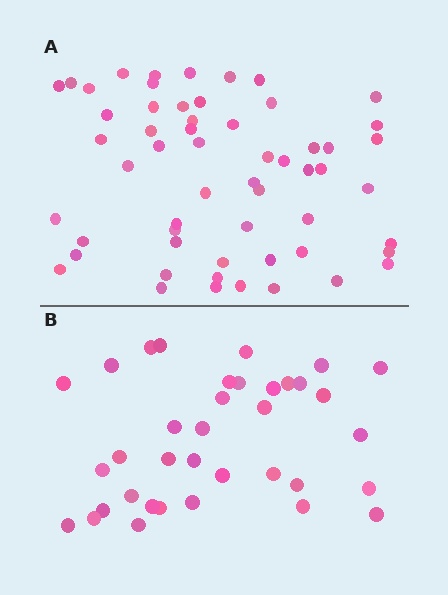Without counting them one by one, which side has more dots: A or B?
Region A (the top region) has more dots.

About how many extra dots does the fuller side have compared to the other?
Region A has approximately 20 more dots than region B.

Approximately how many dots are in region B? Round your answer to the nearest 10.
About 40 dots. (The exact count is 36, which rounds to 40.)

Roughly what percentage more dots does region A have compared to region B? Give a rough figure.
About 60% more.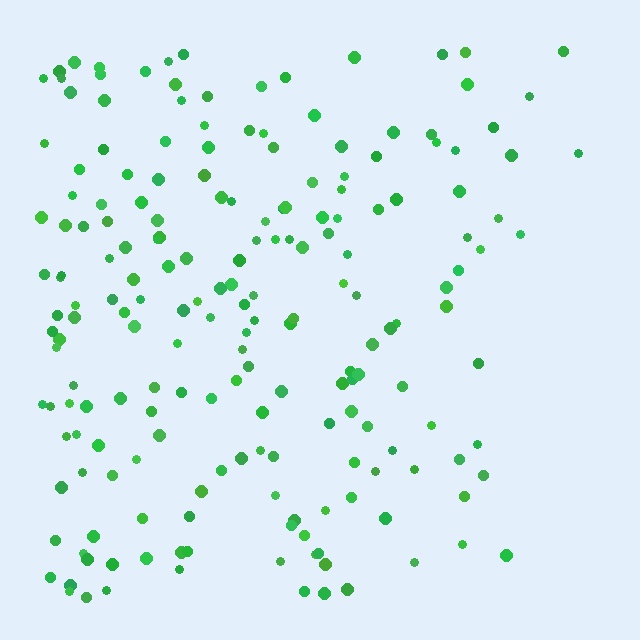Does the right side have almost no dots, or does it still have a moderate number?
Still a moderate number, just noticeably fewer than the left.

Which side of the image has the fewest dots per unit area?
The right.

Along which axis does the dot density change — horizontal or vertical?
Horizontal.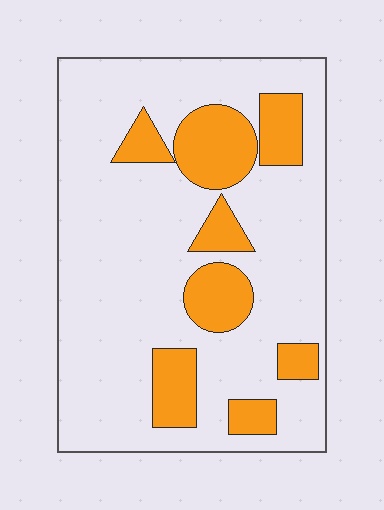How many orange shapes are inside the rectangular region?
8.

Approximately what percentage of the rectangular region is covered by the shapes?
Approximately 20%.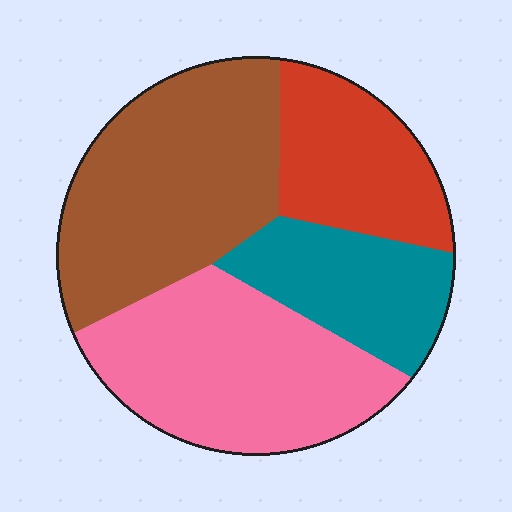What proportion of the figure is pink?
Pink takes up about one third (1/3) of the figure.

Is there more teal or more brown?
Brown.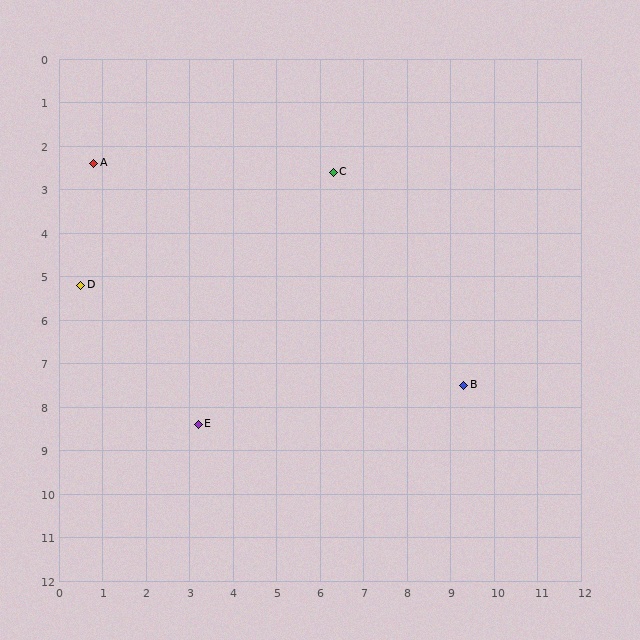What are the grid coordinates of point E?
Point E is at approximately (3.2, 8.4).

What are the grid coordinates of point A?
Point A is at approximately (0.8, 2.4).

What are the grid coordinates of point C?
Point C is at approximately (6.3, 2.6).